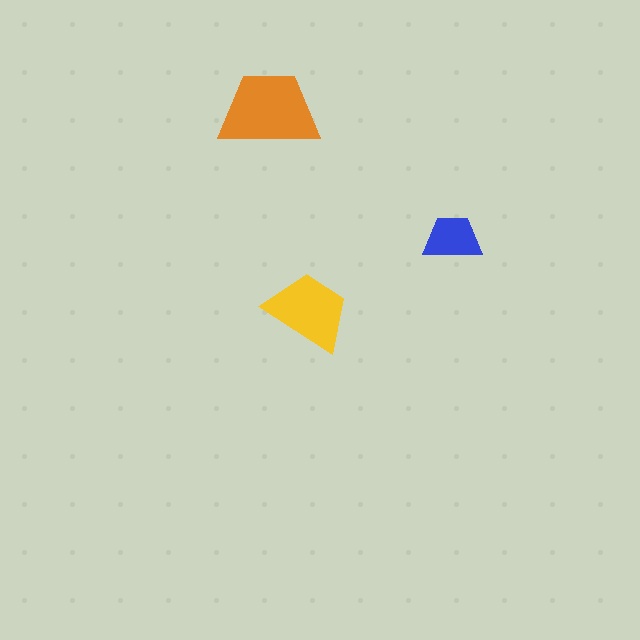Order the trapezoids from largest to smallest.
the orange one, the yellow one, the blue one.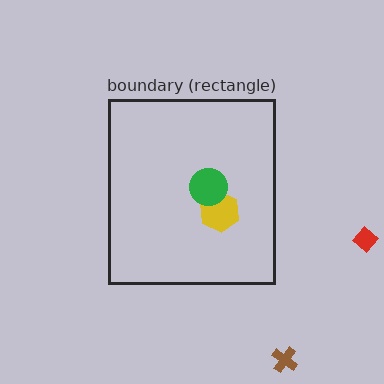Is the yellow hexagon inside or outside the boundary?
Inside.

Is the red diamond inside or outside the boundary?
Outside.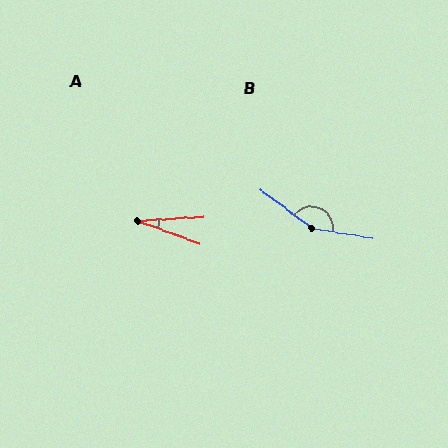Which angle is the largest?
B, at approximately 152 degrees.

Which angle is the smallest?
A, at approximately 24 degrees.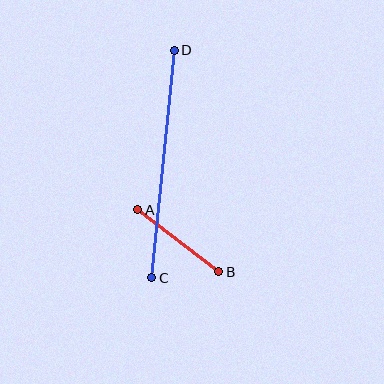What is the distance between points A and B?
The distance is approximately 102 pixels.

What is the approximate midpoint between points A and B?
The midpoint is at approximately (178, 241) pixels.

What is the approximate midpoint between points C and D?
The midpoint is at approximately (163, 164) pixels.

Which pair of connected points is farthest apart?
Points C and D are farthest apart.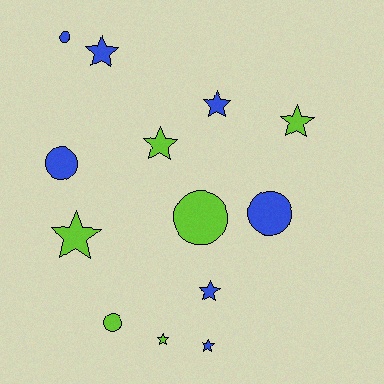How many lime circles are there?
There are 2 lime circles.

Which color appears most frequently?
Blue, with 7 objects.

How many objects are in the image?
There are 13 objects.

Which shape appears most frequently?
Star, with 8 objects.